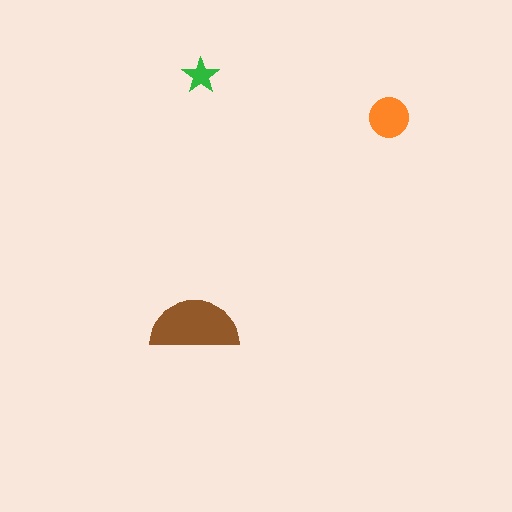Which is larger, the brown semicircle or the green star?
The brown semicircle.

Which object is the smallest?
The green star.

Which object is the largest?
The brown semicircle.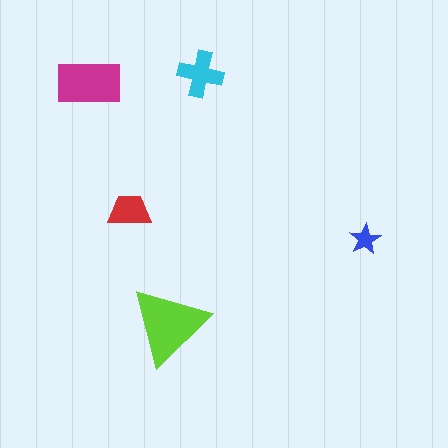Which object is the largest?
The lime triangle.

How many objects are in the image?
There are 5 objects in the image.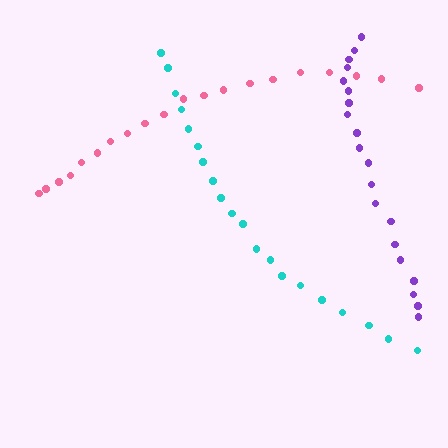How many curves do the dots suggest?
There are 3 distinct paths.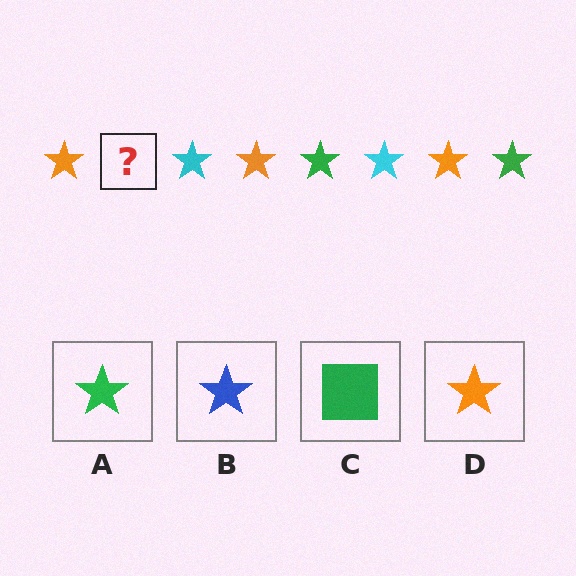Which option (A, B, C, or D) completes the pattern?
A.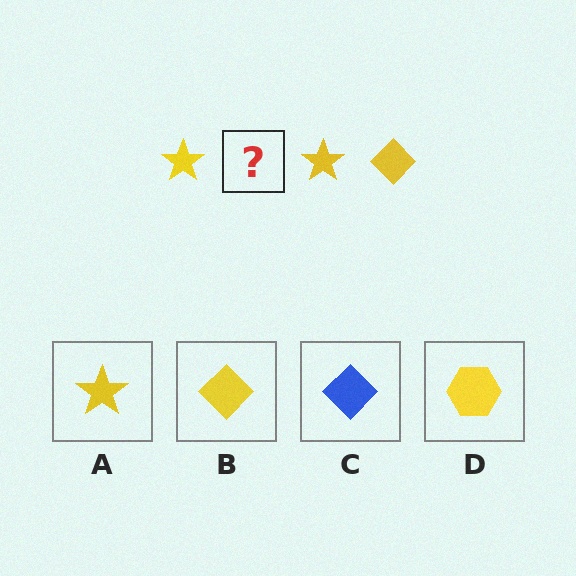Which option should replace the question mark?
Option B.